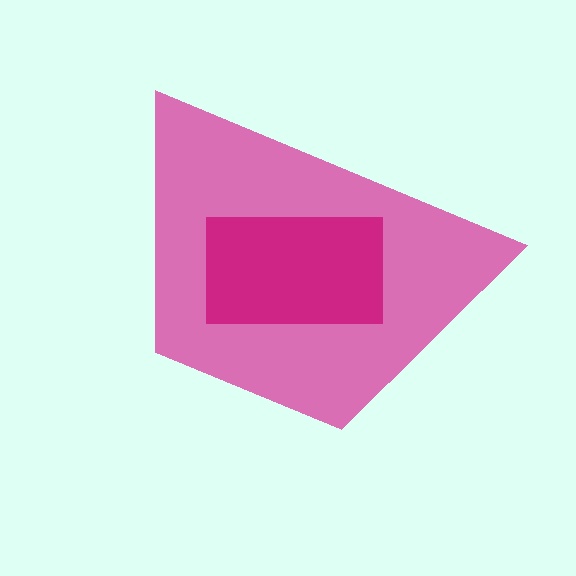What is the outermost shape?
The pink trapezoid.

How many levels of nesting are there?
2.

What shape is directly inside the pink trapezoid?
The magenta rectangle.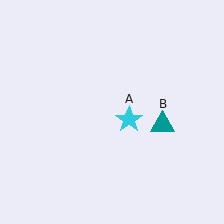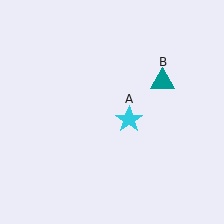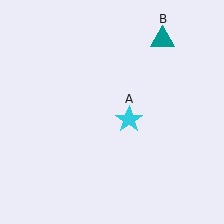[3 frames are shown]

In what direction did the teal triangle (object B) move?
The teal triangle (object B) moved up.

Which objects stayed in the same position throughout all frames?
Cyan star (object A) remained stationary.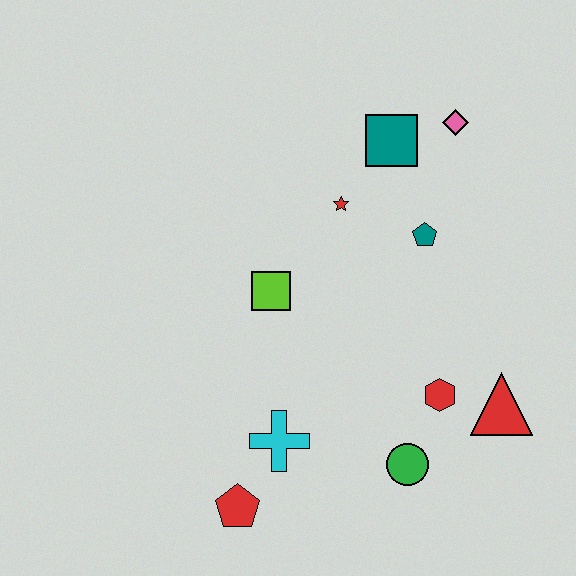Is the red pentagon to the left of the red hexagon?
Yes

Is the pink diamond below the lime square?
No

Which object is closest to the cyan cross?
The red pentagon is closest to the cyan cross.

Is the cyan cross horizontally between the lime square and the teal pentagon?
Yes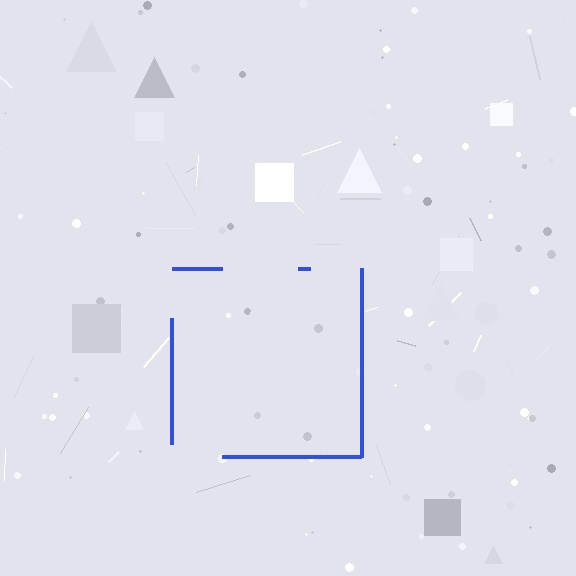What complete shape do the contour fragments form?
The contour fragments form a square.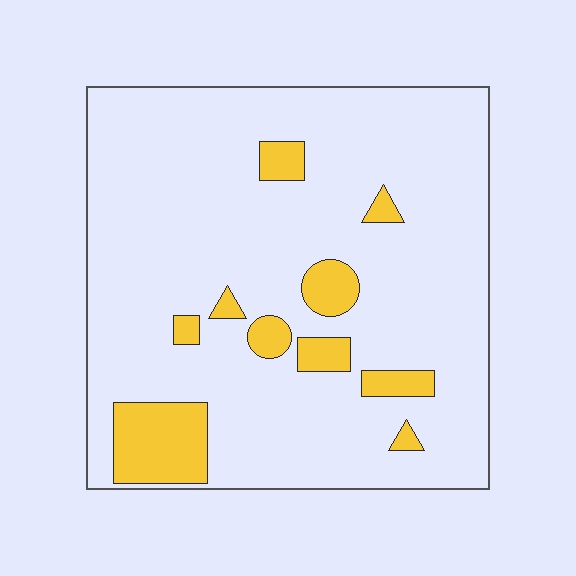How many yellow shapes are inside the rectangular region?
10.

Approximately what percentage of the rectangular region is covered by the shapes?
Approximately 15%.